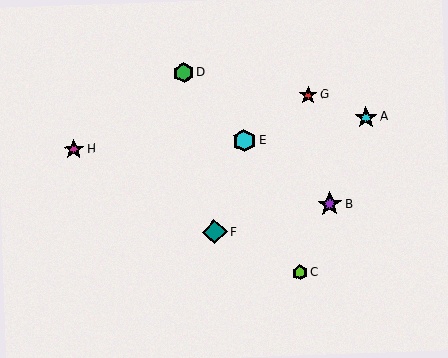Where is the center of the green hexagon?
The center of the green hexagon is at (184, 73).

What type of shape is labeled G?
Shape G is a red star.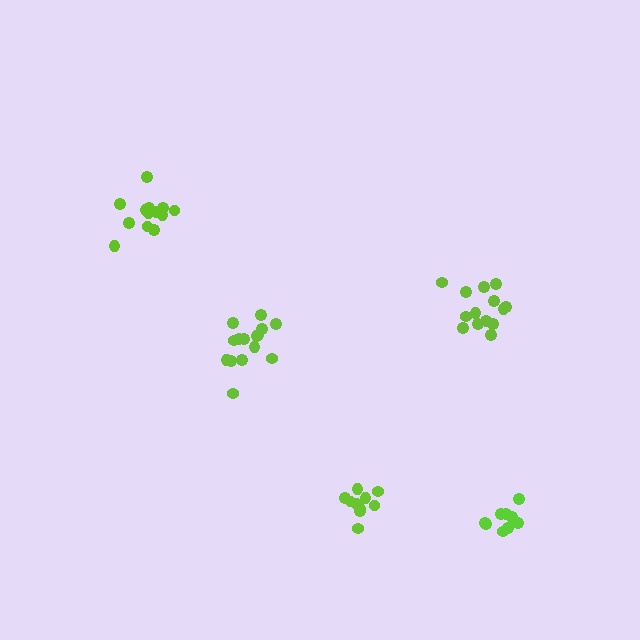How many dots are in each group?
Group 1: 15 dots, Group 2: 10 dots, Group 3: 10 dots, Group 4: 14 dots, Group 5: 13 dots (62 total).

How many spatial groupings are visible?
There are 5 spatial groupings.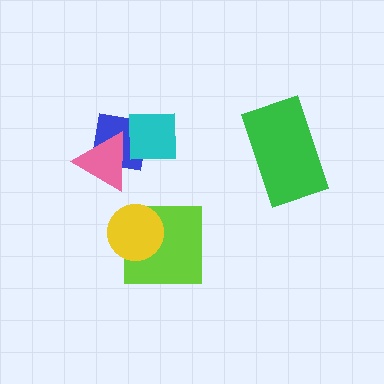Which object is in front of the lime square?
The yellow circle is in front of the lime square.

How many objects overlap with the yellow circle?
1 object overlaps with the yellow circle.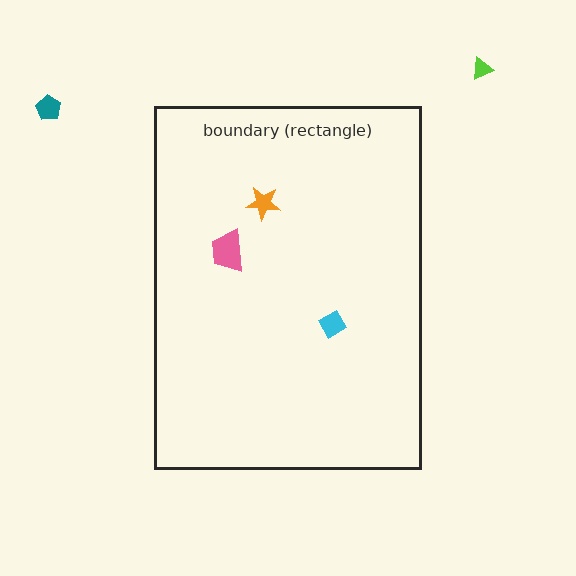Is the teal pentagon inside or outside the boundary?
Outside.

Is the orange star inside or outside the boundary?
Inside.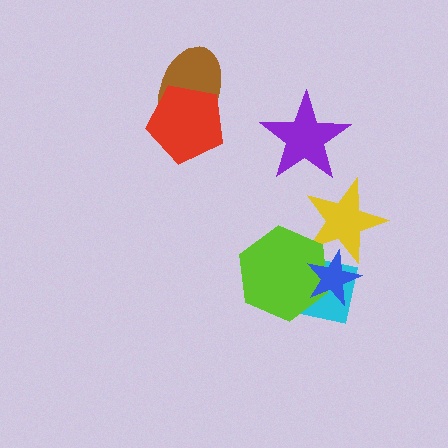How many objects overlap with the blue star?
3 objects overlap with the blue star.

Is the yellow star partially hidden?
Yes, it is partially covered by another shape.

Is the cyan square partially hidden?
Yes, it is partially covered by another shape.